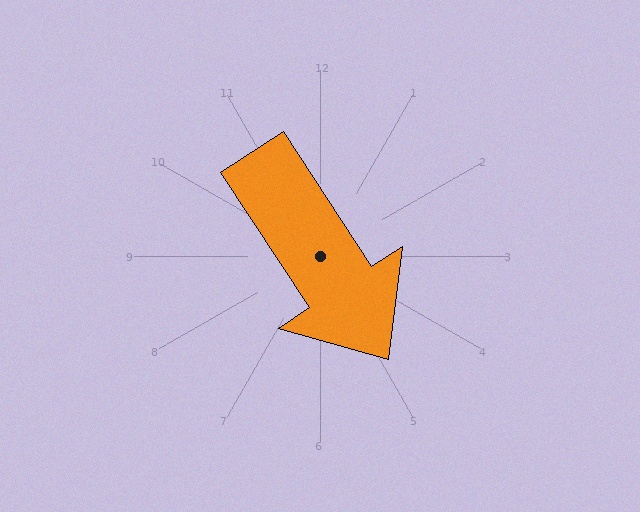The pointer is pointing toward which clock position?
Roughly 5 o'clock.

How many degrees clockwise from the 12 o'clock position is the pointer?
Approximately 147 degrees.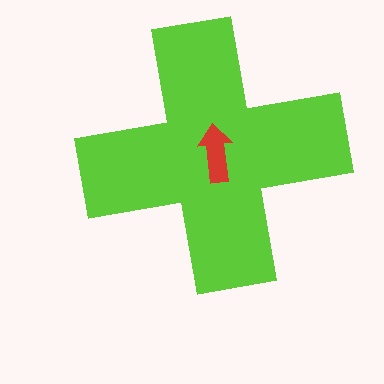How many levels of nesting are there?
2.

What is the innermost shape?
The red arrow.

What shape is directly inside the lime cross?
The red arrow.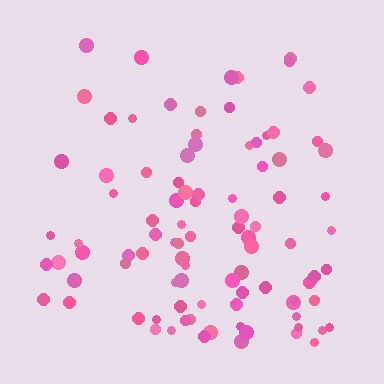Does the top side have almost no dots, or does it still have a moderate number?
Still a moderate number, just noticeably fewer than the bottom.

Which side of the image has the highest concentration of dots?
The bottom.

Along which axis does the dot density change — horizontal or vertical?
Vertical.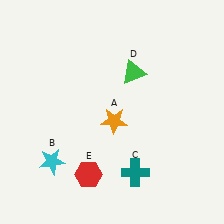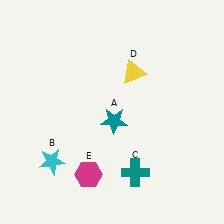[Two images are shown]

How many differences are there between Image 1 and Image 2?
There are 3 differences between the two images.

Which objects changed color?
A changed from orange to teal. D changed from green to yellow. E changed from red to magenta.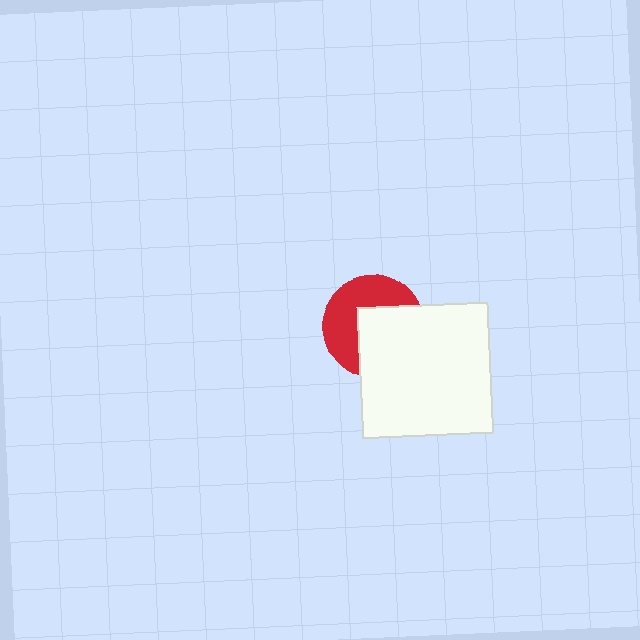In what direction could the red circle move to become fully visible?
The red circle could move toward the upper-left. That would shift it out from behind the white square entirely.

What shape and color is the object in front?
The object in front is a white square.